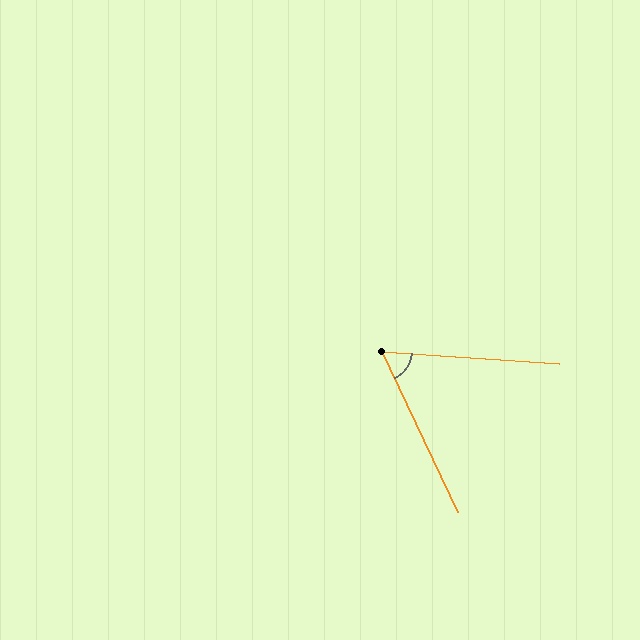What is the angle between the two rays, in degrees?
Approximately 61 degrees.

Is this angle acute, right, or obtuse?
It is acute.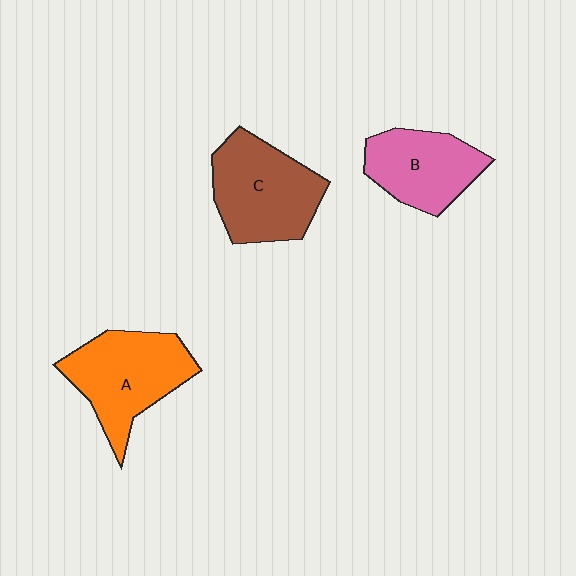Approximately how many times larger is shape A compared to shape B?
Approximately 1.2 times.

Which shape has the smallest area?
Shape B (pink).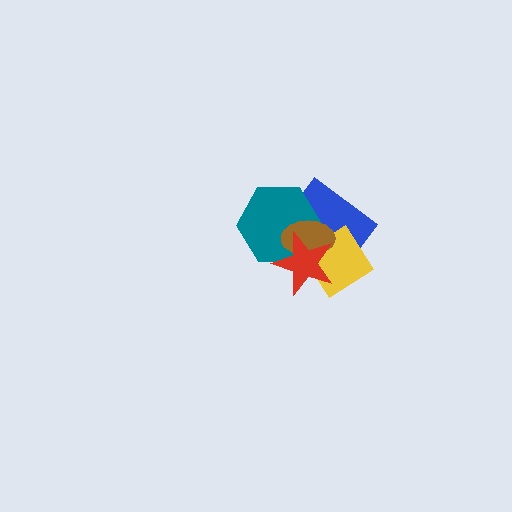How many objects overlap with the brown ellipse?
4 objects overlap with the brown ellipse.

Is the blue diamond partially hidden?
Yes, it is partially covered by another shape.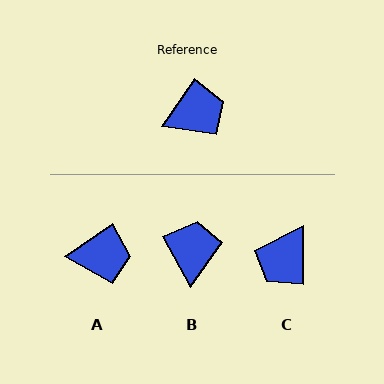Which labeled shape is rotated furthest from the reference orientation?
C, about 145 degrees away.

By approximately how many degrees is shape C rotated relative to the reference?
Approximately 145 degrees clockwise.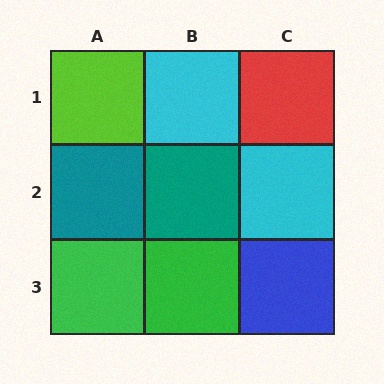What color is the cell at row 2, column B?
Teal.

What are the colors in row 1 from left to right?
Lime, cyan, red.